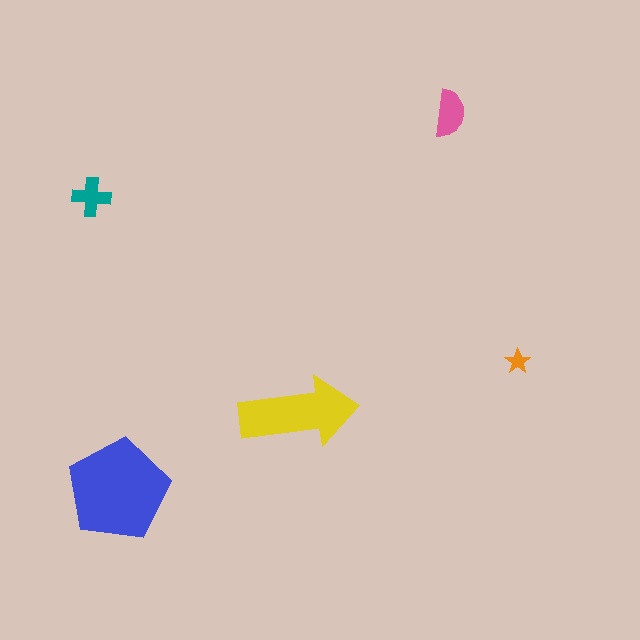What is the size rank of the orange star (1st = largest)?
5th.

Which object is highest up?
The pink semicircle is topmost.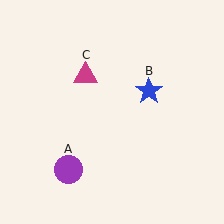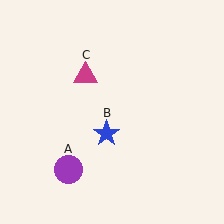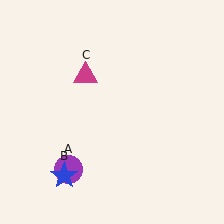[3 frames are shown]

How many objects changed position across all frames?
1 object changed position: blue star (object B).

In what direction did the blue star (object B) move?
The blue star (object B) moved down and to the left.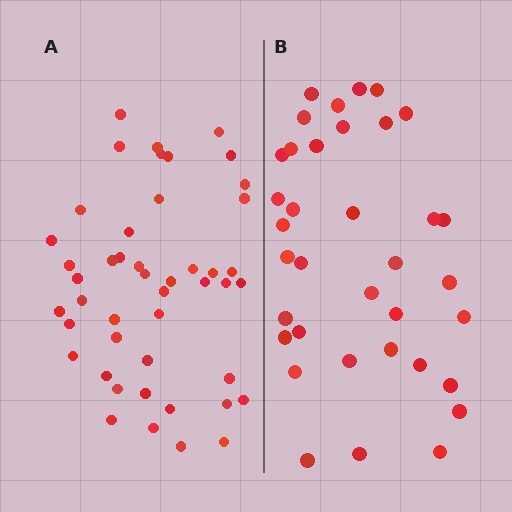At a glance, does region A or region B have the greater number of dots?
Region A (the left region) has more dots.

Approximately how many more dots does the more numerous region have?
Region A has roughly 10 or so more dots than region B.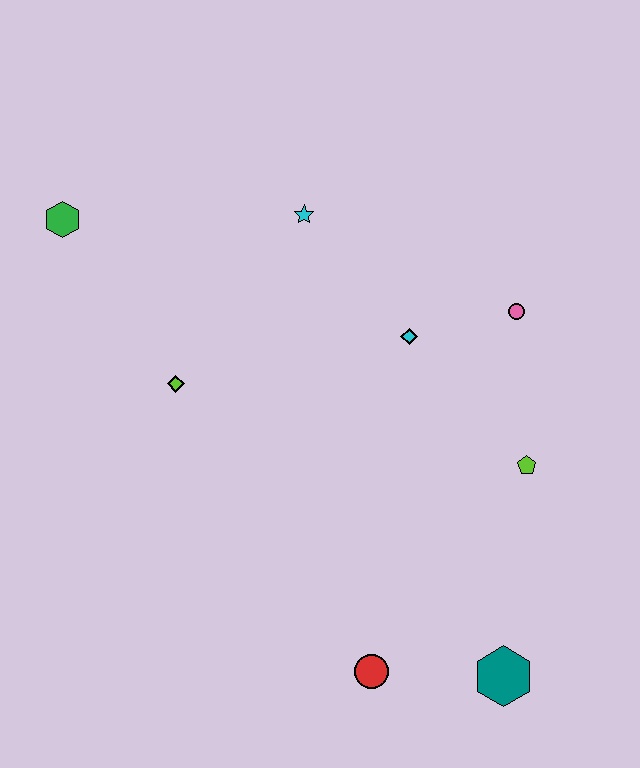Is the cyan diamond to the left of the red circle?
No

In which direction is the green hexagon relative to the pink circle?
The green hexagon is to the left of the pink circle.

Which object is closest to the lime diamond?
The green hexagon is closest to the lime diamond.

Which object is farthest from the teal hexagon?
The green hexagon is farthest from the teal hexagon.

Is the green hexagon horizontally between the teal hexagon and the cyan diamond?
No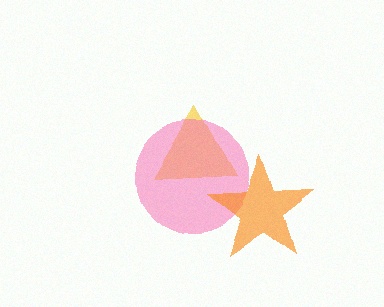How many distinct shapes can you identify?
There are 3 distinct shapes: a yellow triangle, a pink circle, an orange star.